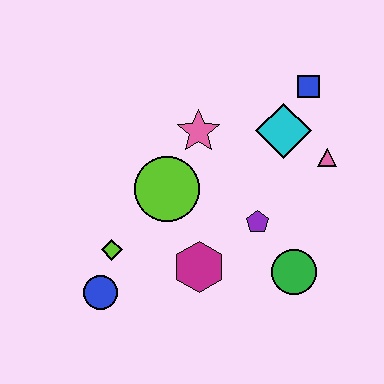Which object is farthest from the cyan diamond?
The blue circle is farthest from the cyan diamond.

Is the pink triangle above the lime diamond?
Yes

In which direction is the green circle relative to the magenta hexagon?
The green circle is to the right of the magenta hexagon.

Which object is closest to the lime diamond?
The blue circle is closest to the lime diamond.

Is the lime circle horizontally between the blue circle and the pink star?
Yes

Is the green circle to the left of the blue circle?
No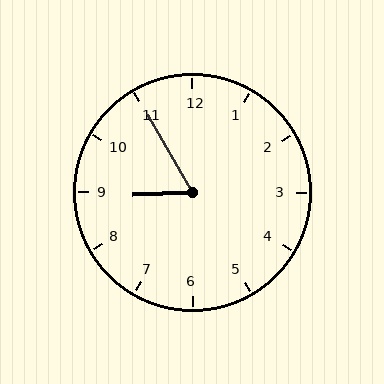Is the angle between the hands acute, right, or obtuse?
It is acute.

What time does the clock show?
8:55.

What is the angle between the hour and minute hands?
Approximately 62 degrees.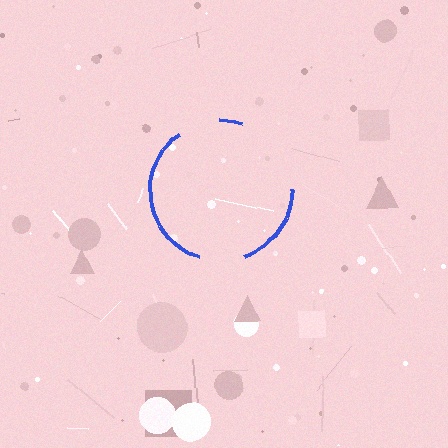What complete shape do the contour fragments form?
The contour fragments form a circle.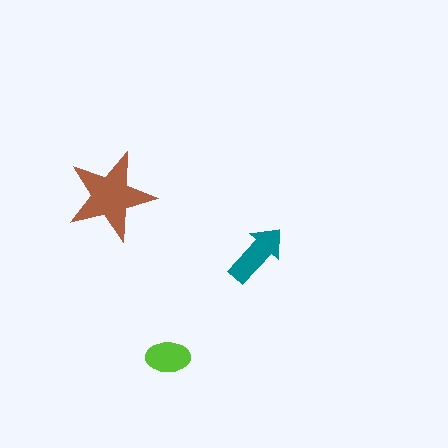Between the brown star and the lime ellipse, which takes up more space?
The brown star.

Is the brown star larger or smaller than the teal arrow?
Larger.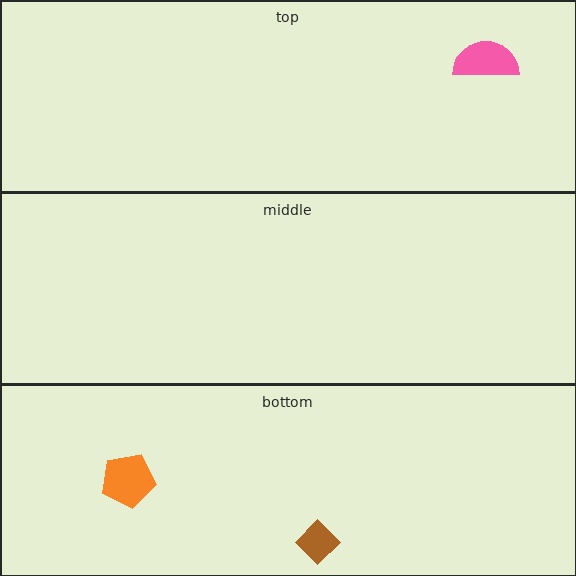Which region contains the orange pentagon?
The bottom region.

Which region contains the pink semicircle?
The top region.